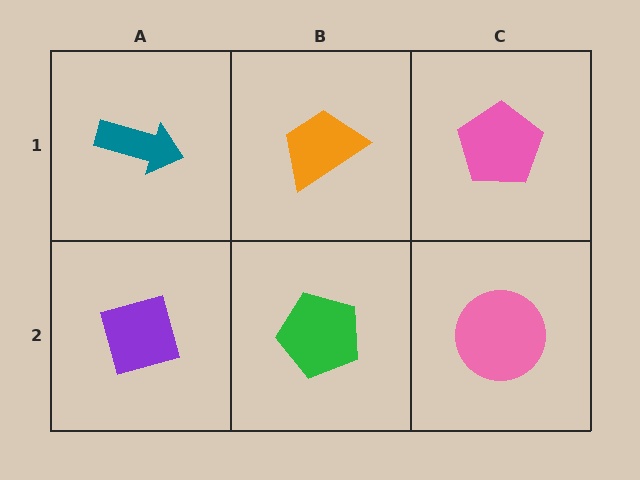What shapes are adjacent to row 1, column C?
A pink circle (row 2, column C), an orange trapezoid (row 1, column B).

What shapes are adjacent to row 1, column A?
A purple diamond (row 2, column A), an orange trapezoid (row 1, column B).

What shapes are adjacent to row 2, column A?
A teal arrow (row 1, column A), a green pentagon (row 2, column B).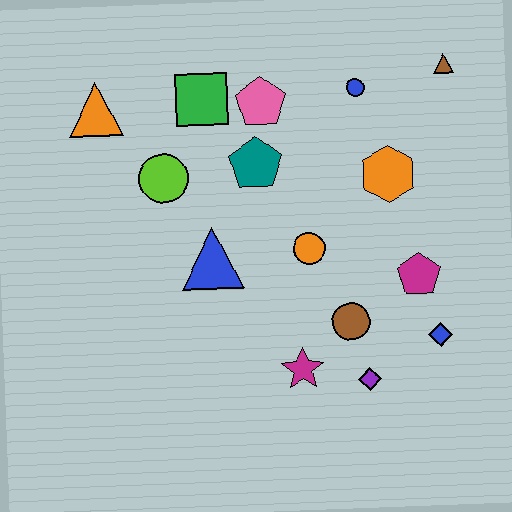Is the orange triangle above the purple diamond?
Yes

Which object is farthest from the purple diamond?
The orange triangle is farthest from the purple diamond.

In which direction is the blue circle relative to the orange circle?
The blue circle is above the orange circle.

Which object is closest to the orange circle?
The brown circle is closest to the orange circle.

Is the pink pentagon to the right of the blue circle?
No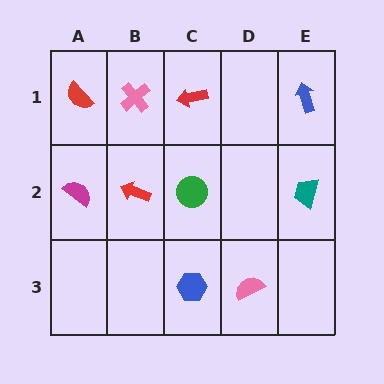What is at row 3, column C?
A blue hexagon.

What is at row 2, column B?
A red arrow.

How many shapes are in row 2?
4 shapes.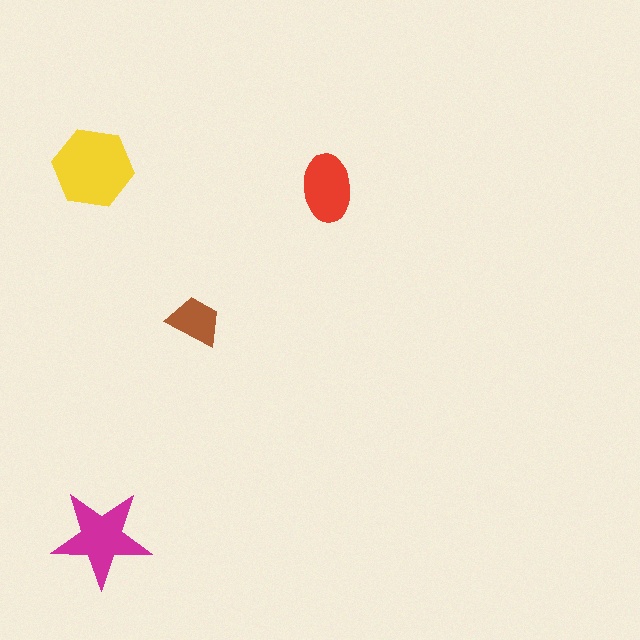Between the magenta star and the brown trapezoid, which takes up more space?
The magenta star.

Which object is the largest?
The yellow hexagon.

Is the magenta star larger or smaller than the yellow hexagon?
Smaller.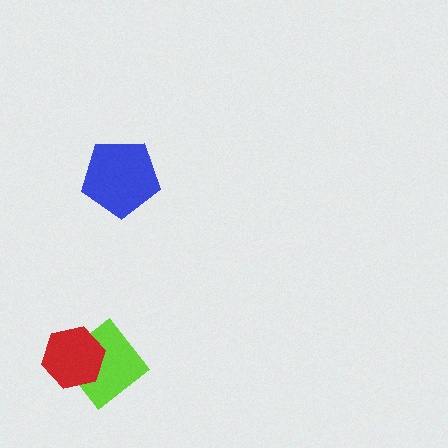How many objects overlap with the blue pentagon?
0 objects overlap with the blue pentagon.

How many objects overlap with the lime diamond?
1 object overlaps with the lime diamond.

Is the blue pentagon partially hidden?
No, no other shape covers it.